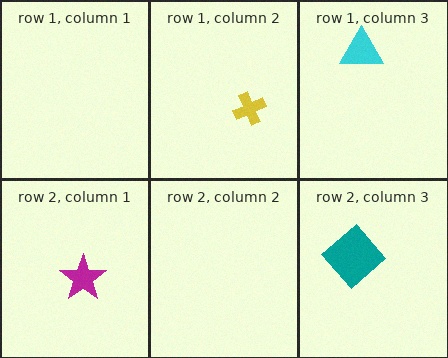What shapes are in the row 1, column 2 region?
The yellow cross.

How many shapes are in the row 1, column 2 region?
1.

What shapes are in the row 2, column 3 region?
The teal diamond.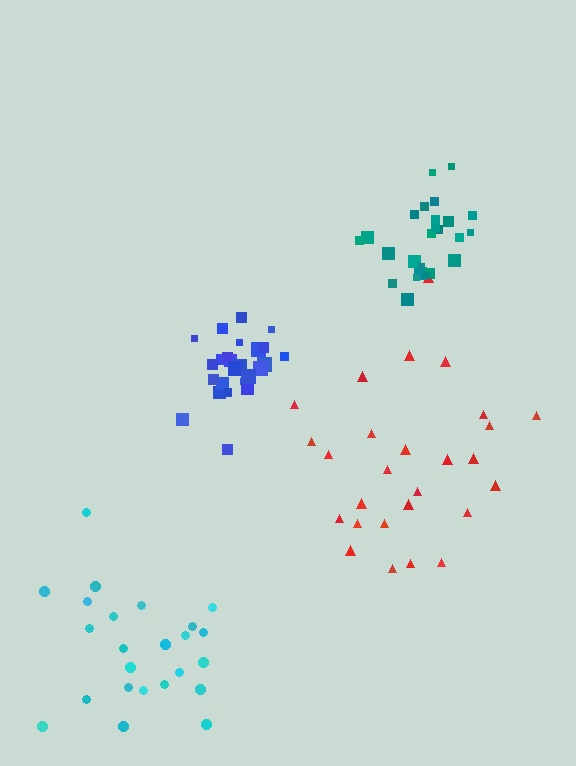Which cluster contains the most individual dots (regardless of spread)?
Red (27).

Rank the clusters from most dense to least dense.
blue, teal, cyan, red.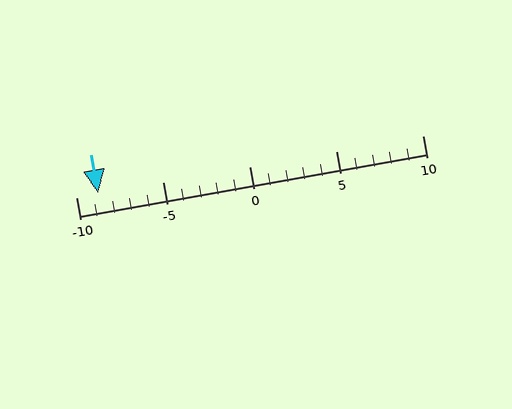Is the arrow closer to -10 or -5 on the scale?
The arrow is closer to -10.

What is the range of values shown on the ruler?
The ruler shows values from -10 to 10.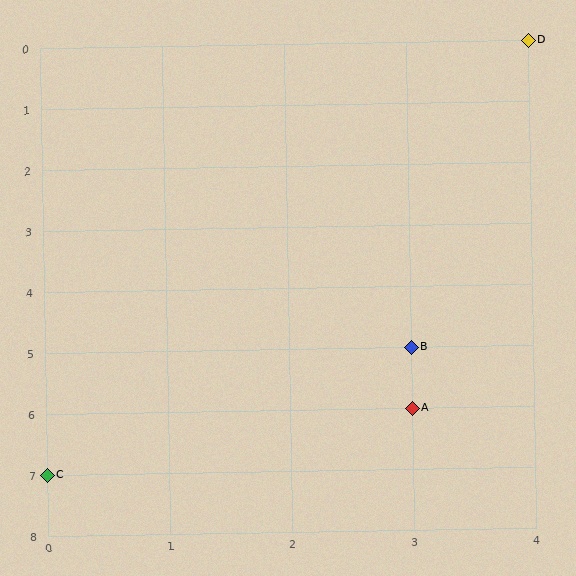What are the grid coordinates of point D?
Point D is at grid coordinates (4, 0).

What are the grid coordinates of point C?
Point C is at grid coordinates (0, 7).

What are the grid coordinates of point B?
Point B is at grid coordinates (3, 5).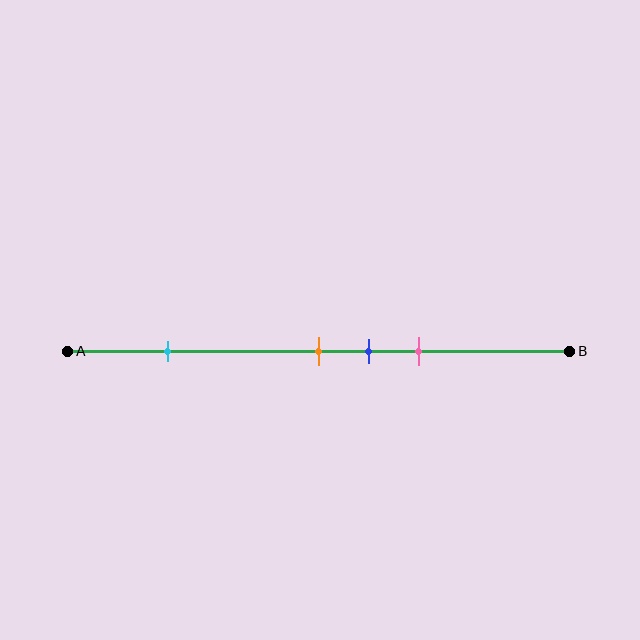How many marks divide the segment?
There are 4 marks dividing the segment.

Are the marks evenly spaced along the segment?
No, the marks are not evenly spaced.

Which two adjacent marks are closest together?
The orange and blue marks are the closest adjacent pair.